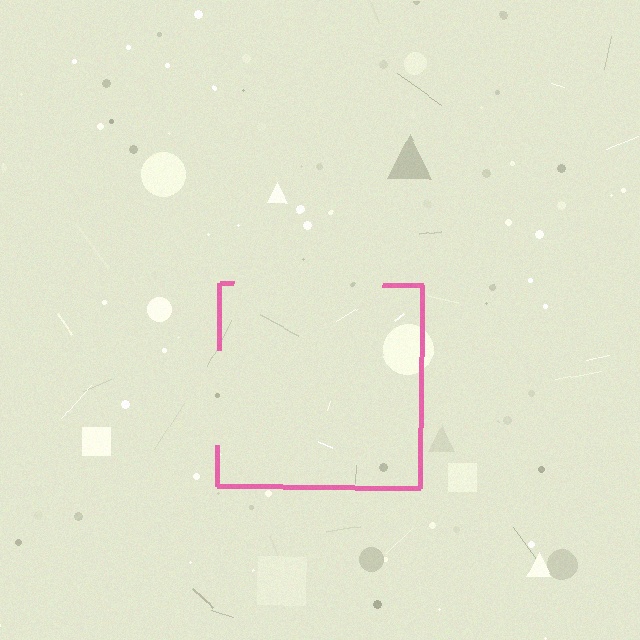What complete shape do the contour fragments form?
The contour fragments form a square.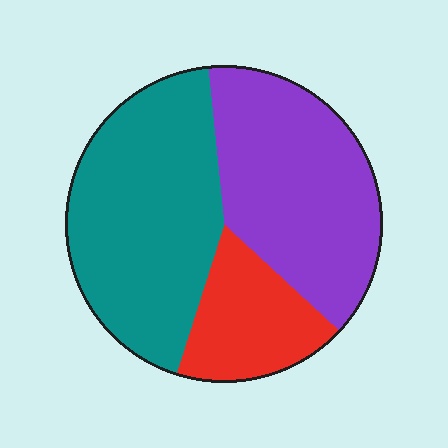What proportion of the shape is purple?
Purple takes up about three eighths (3/8) of the shape.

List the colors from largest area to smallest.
From largest to smallest: teal, purple, red.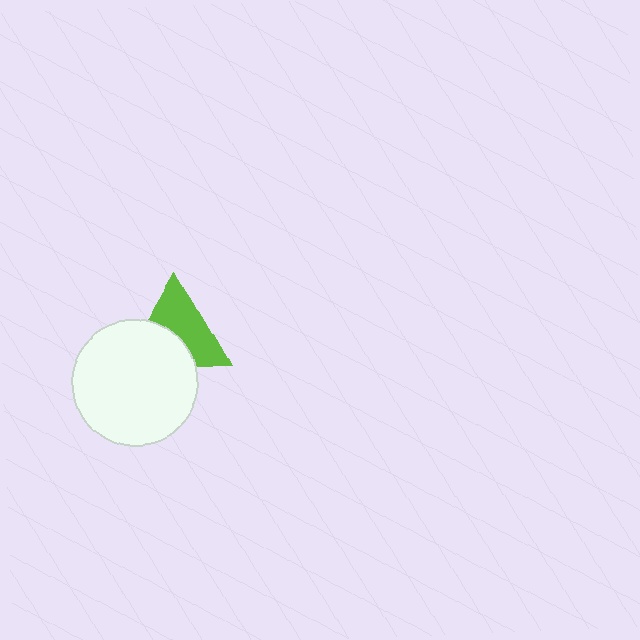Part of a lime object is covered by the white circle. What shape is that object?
It is a triangle.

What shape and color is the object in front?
The object in front is a white circle.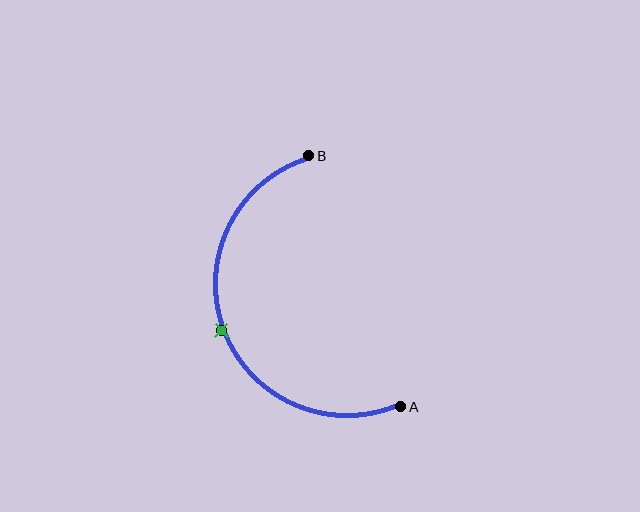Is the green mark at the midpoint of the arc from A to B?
Yes. The green mark lies on the arc at equal arc-length from both A and B — it is the arc midpoint.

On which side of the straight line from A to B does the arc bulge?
The arc bulges to the left of the straight line connecting A and B.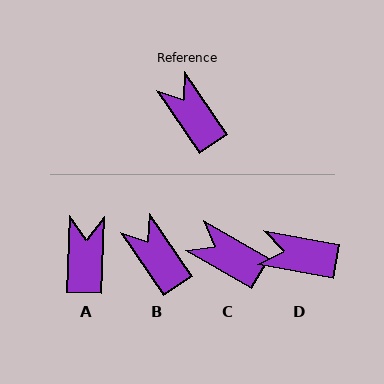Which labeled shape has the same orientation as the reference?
B.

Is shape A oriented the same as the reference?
No, it is off by about 37 degrees.